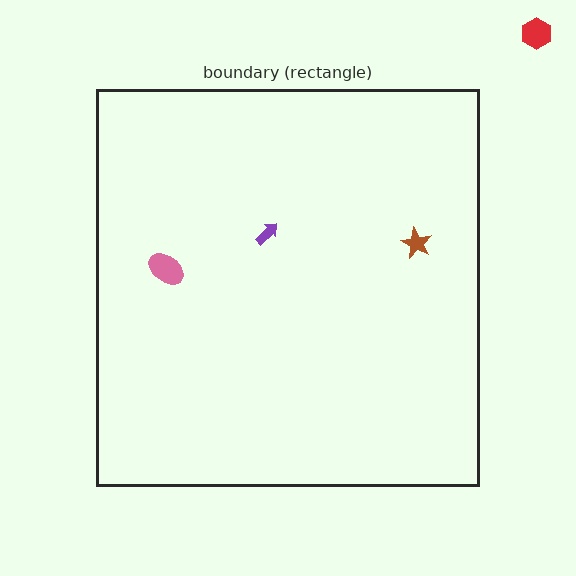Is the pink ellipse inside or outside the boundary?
Inside.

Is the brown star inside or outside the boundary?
Inside.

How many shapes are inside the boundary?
3 inside, 1 outside.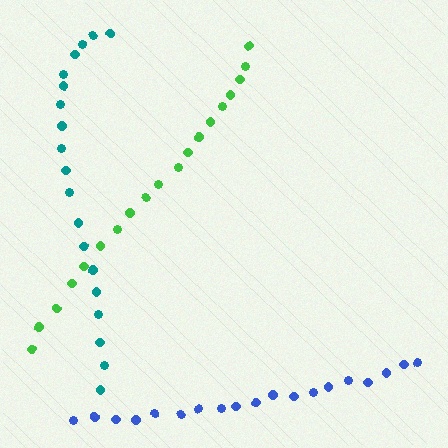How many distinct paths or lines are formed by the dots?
There are 3 distinct paths.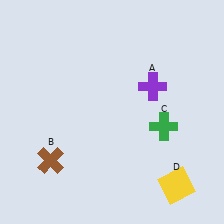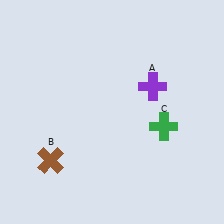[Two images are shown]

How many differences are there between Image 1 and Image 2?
There is 1 difference between the two images.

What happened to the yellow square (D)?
The yellow square (D) was removed in Image 2. It was in the bottom-right area of Image 1.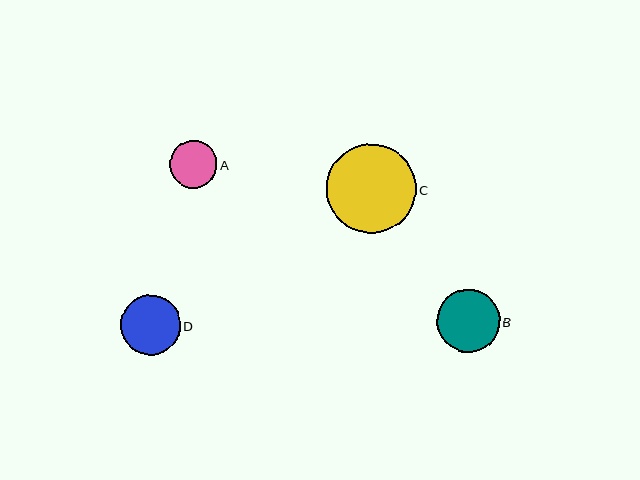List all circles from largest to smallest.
From largest to smallest: C, B, D, A.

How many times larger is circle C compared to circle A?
Circle C is approximately 1.9 times the size of circle A.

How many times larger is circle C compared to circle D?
Circle C is approximately 1.5 times the size of circle D.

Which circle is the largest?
Circle C is the largest with a size of approximately 89 pixels.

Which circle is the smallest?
Circle A is the smallest with a size of approximately 48 pixels.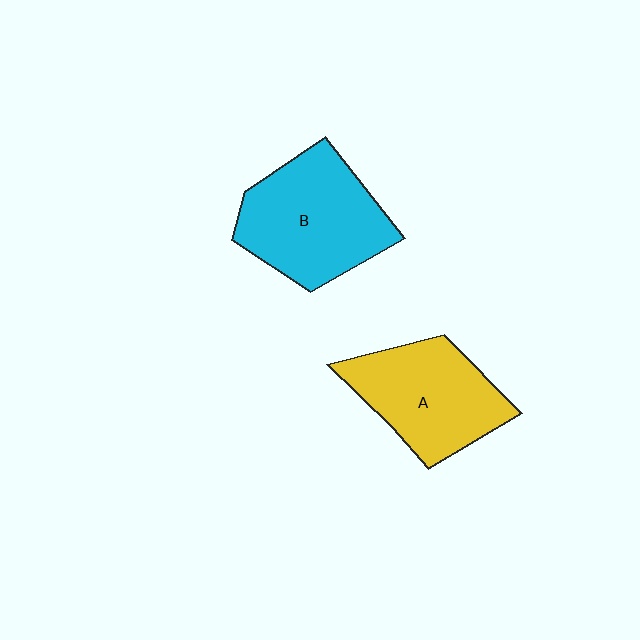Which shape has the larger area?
Shape B (cyan).